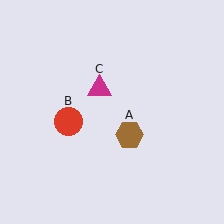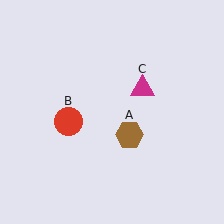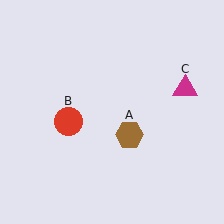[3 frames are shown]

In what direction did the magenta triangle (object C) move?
The magenta triangle (object C) moved right.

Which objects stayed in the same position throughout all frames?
Brown hexagon (object A) and red circle (object B) remained stationary.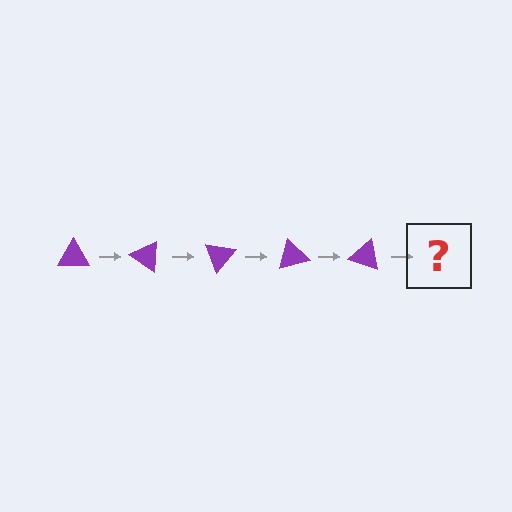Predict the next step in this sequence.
The next step is a purple triangle rotated 175 degrees.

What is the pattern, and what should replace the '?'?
The pattern is that the triangle rotates 35 degrees each step. The '?' should be a purple triangle rotated 175 degrees.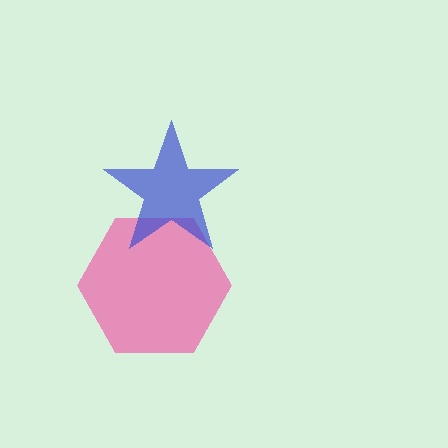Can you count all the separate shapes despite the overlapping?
Yes, there are 2 separate shapes.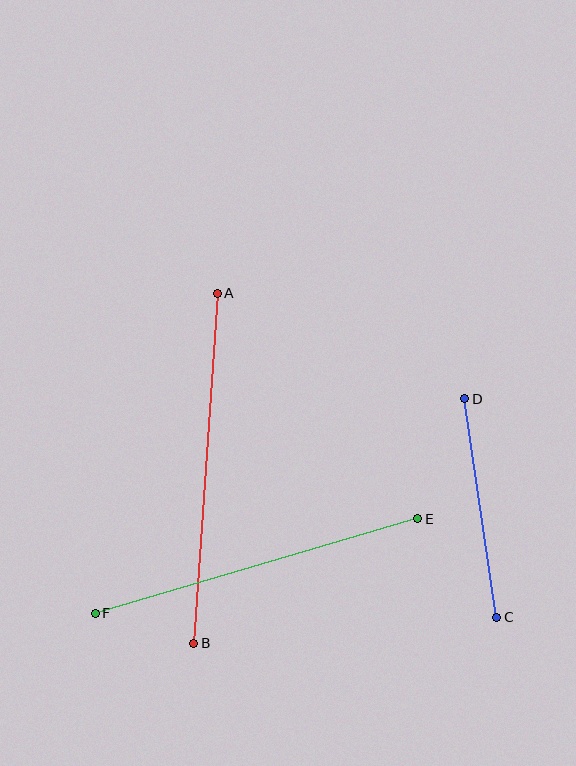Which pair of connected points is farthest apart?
Points A and B are farthest apart.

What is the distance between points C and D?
The distance is approximately 220 pixels.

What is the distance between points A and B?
The distance is approximately 351 pixels.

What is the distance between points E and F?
The distance is approximately 336 pixels.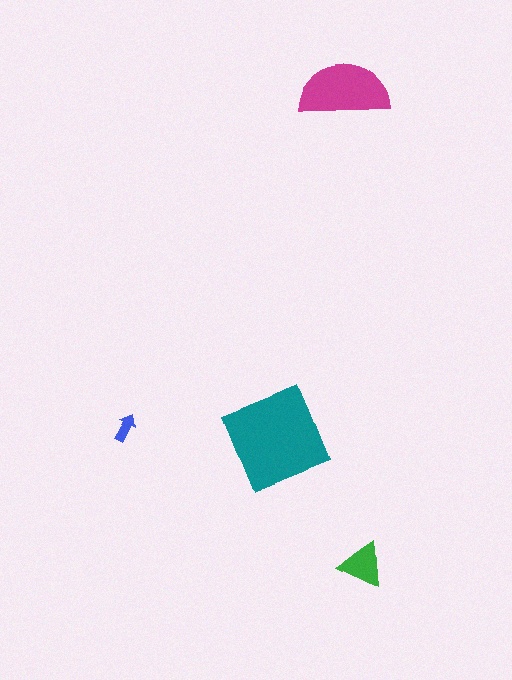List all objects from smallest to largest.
The blue arrow, the green triangle, the magenta semicircle, the teal diamond.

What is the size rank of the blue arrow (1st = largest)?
4th.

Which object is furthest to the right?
The green triangle is rightmost.